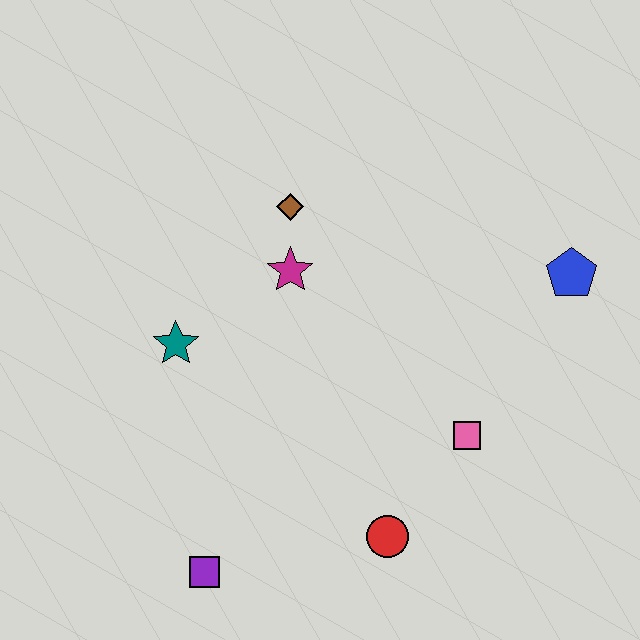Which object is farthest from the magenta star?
The purple square is farthest from the magenta star.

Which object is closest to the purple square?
The red circle is closest to the purple square.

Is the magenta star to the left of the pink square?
Yes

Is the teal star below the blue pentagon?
Yes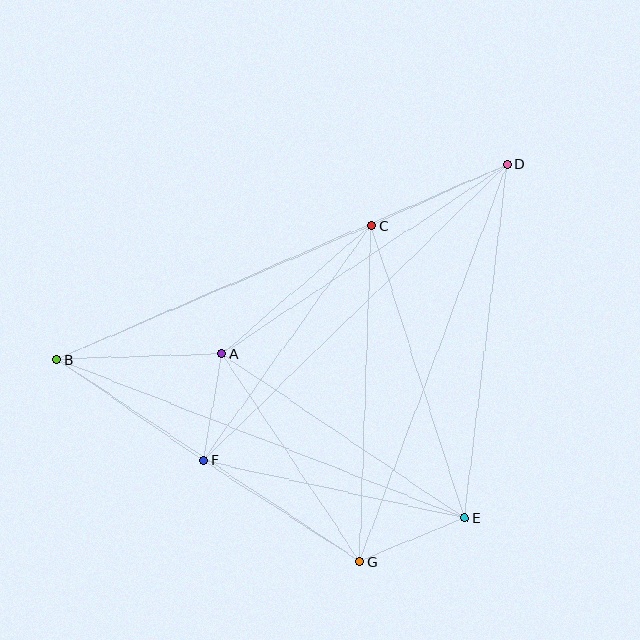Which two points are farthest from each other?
Points B and D are farthest from each other.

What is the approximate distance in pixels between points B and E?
The distance between B and E is approximately 437 pixels.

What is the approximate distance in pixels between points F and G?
The distance between F and G is approximately 186 pixels.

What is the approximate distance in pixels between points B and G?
The distance between B and G is approximately 364 pixels.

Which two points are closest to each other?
Points A and F are closest to each other.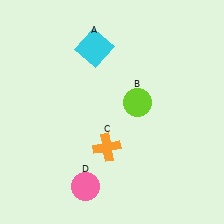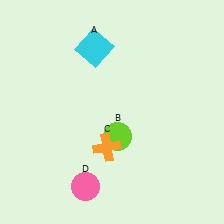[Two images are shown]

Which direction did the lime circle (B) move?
The lime circle (B) moved down.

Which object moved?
The lime circle (B) moved down.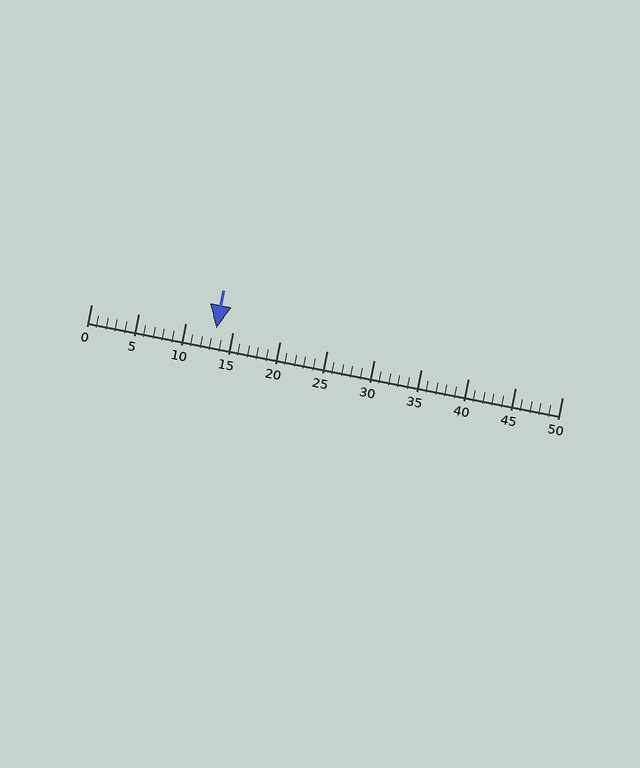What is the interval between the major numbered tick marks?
The major tick marks are spaced 5 units apart.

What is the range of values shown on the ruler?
The ruler shows values from 0 to 50.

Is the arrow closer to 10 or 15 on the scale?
The arrow is closer to 15.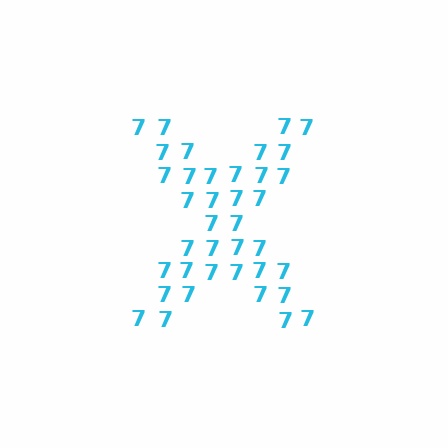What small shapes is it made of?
It is made of small digit 7's.